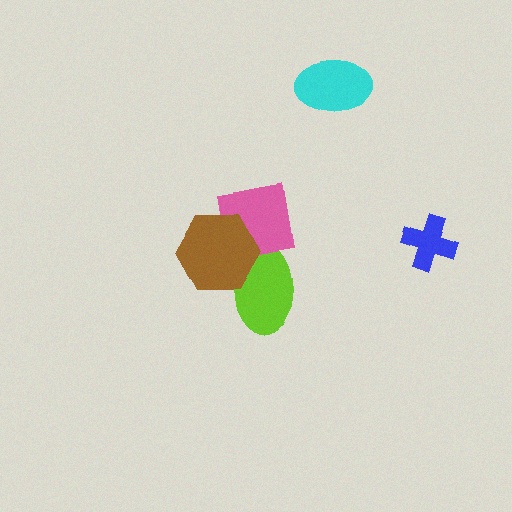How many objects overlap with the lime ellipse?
2 objects overlap with the lime ellipse.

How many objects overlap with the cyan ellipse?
0 objects overlap with the cyan ellipse.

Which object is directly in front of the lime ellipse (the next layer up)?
The pink square is directly in front of the lime ellipse.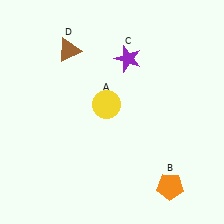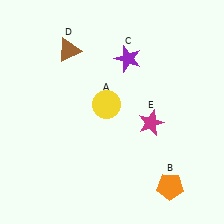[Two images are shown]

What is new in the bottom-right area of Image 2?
A magenta star (E) was added in the bottom-right area of Image 2.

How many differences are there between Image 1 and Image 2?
There is 1 difference between the two images.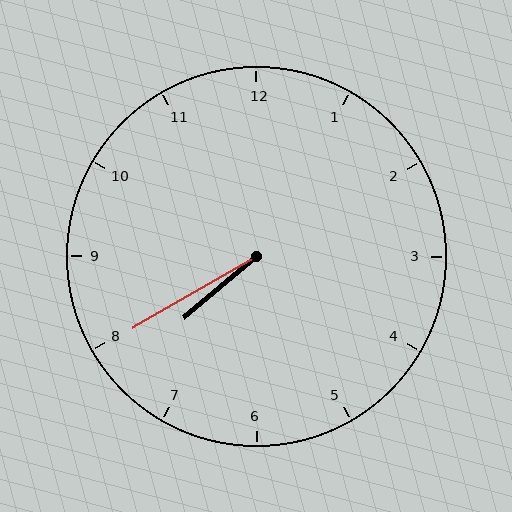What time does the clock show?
7:40.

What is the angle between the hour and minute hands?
Approximately 10 degrees.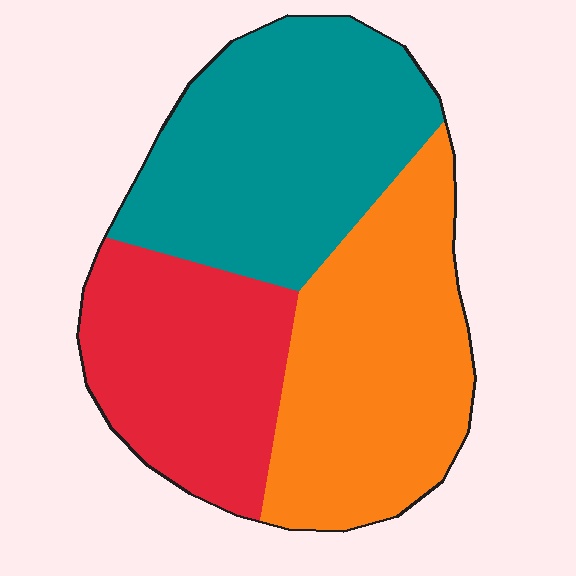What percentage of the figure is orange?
Orange takes up between a quarter and a half of the figure.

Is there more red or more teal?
Teal.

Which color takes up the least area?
Red, at roughly 25%.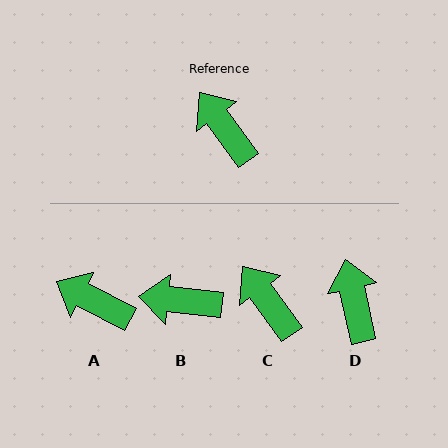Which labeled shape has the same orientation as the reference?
C.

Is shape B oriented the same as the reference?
No, it is off by about 48 degrees.